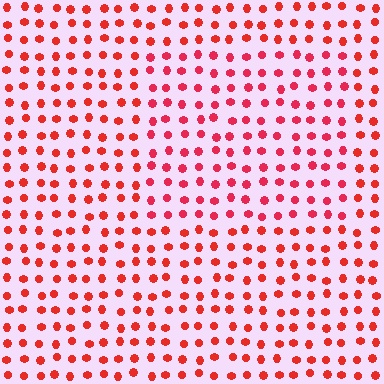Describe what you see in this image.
The image is filled with small red elements in a uniform arrangement. A rectangle-shaped region is visible where the elements are tinted to a slightly different hue, forming a subtle color boundary.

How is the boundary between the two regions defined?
The boundary is defined purely by a slight shift in hue (about 15 degrees). Spacing, size, and orientation are identical on both sides.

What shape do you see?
I see a rectangle.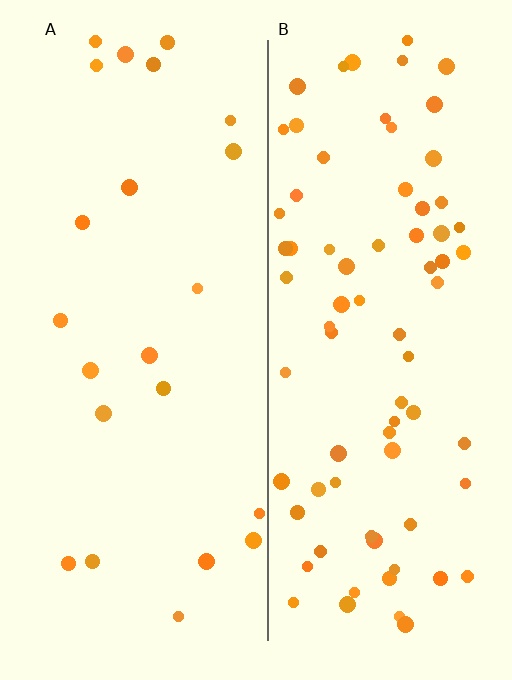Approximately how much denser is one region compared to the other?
Approximately 3.4× — region B over region A.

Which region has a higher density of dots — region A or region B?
B (the right).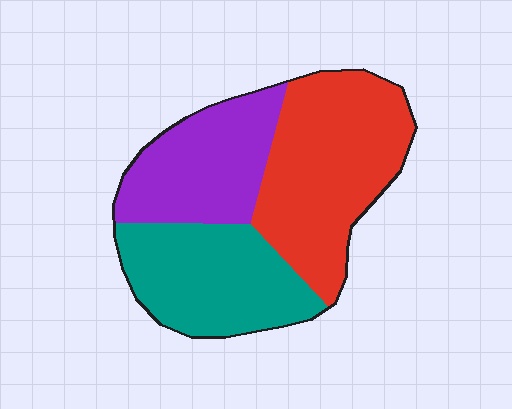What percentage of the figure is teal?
Teal takes up between a sixth and a third of the figure.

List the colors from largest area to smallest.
From largest to smallest: red, teal, purple.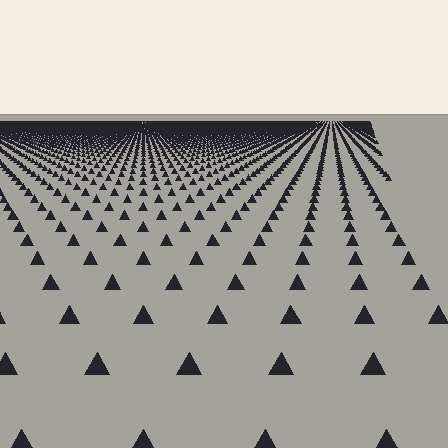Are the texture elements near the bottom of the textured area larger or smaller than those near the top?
Larger. Near the bottom, elements are closer to the viewer and appear at a bigger on-screen size.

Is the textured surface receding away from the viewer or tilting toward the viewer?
The surface is receding away from the viewer. Texture elements get smaller and denser toward the top.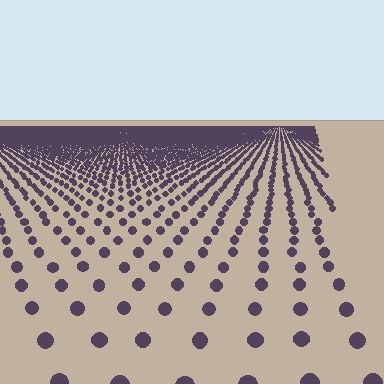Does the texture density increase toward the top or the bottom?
Density increases toward the top.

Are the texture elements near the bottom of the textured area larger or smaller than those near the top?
Larger. Near the bottom, elements are closer to the viewer and appear at a bigger on-screen size.